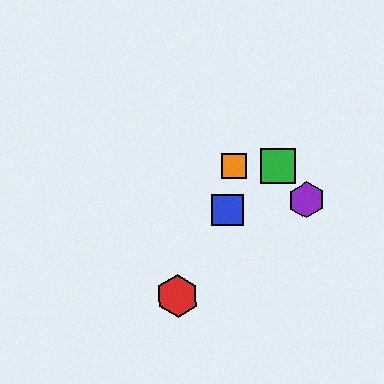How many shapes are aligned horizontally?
3 shapes (the green square, the yellow star, the orange square) are aligned horizontally.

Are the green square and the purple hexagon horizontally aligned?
No, the green square is at y≈166 and the purple hexagon is at y≈200.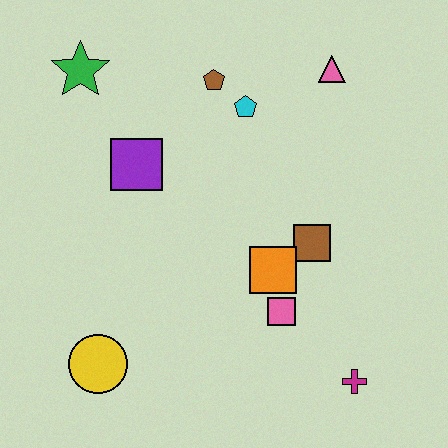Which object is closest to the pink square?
The orange square is closest to the pink square.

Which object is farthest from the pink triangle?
The yellow circle is farthest from the pink triangle.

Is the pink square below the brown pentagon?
Yes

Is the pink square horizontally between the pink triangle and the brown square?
No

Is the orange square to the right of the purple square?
Yes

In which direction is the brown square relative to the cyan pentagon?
The brown square is below the cyan pentagon.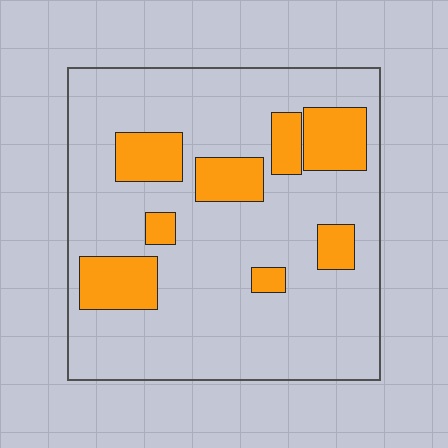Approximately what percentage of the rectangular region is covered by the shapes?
Approximately 20%.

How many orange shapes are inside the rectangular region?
8.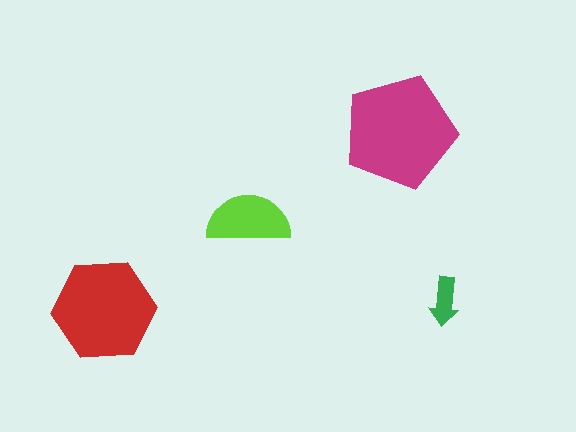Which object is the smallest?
The green arrow.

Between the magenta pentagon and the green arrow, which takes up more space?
The magenta pentagon.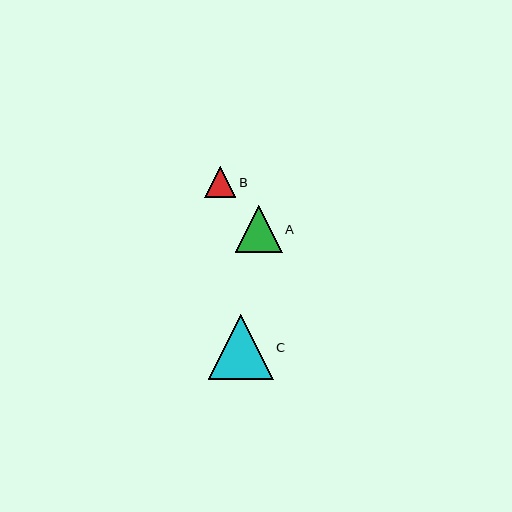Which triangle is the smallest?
Triangle B is the smallest with a size of approximately 31 pixels.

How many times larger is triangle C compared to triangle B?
Triangle C is approximately 2.1 times the size of triangle B.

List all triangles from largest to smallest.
From largest to smallest: C, A, B.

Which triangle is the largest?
Triangle C is the largest with a size of approximately 65 pixels.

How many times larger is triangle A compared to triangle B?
Triangle A is approximately 1.5 times the size of triangle B.